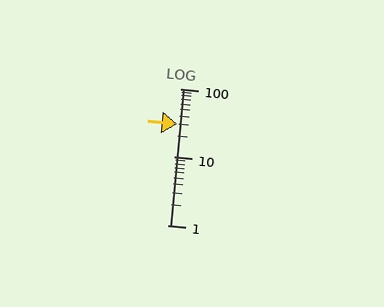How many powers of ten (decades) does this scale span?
The scale spans 2 decades, from 1 to 100.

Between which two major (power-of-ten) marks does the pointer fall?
The pointer is between 10 and 100.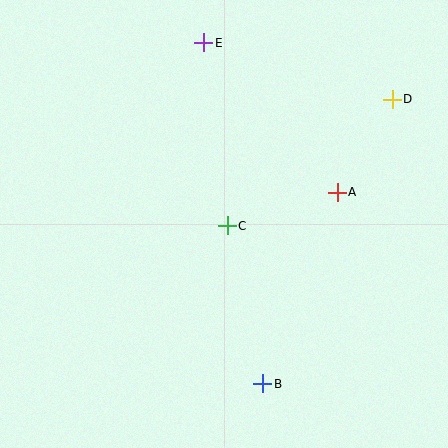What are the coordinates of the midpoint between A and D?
The midpoint between A and D is at (365, 146).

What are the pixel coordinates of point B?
Point B is at (263, 384).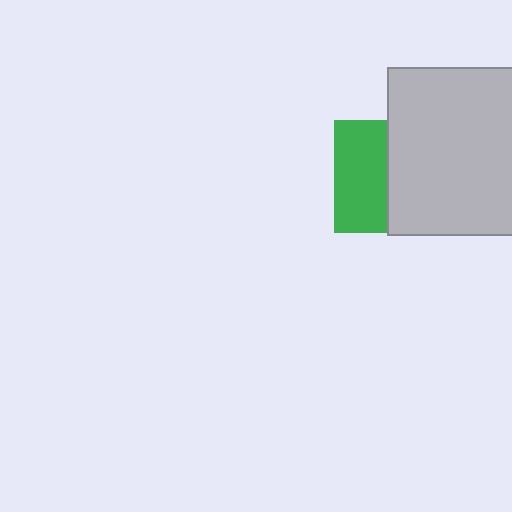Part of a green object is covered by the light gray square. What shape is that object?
It is a square.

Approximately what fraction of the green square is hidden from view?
Roughly 53% of the green square is hidden behind the light gray square.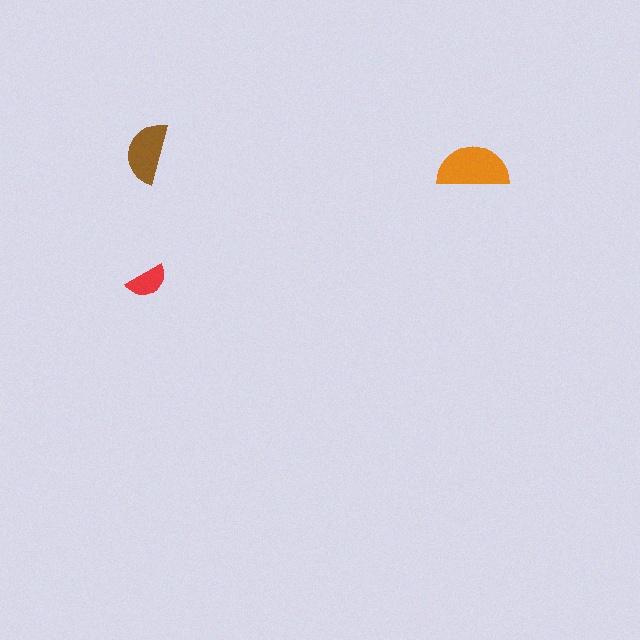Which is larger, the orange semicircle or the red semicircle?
The orange one.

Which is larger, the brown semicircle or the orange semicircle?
The orange one.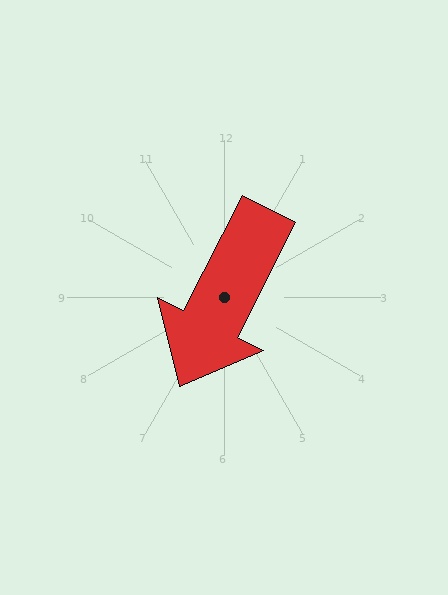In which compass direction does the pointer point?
Southwest.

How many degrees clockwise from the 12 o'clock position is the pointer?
Approximately 207 degrees.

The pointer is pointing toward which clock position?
Roughly 7 o'clock.